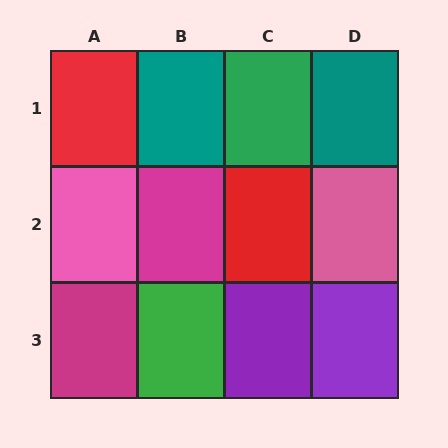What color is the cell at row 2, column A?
Pink.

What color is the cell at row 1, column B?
Teal.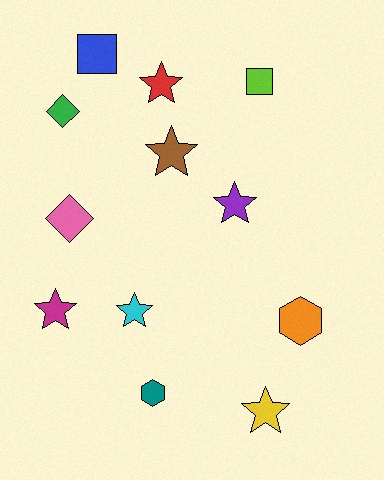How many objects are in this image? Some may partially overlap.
There are 12 objects.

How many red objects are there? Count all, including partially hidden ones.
There is 1 red object.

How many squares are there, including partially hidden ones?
There are 2 squares.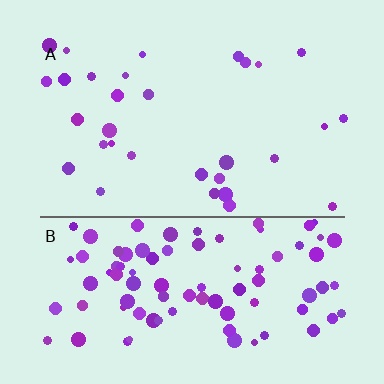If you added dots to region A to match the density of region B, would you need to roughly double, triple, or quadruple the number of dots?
Approximately triple.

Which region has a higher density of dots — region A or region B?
B (the bottom).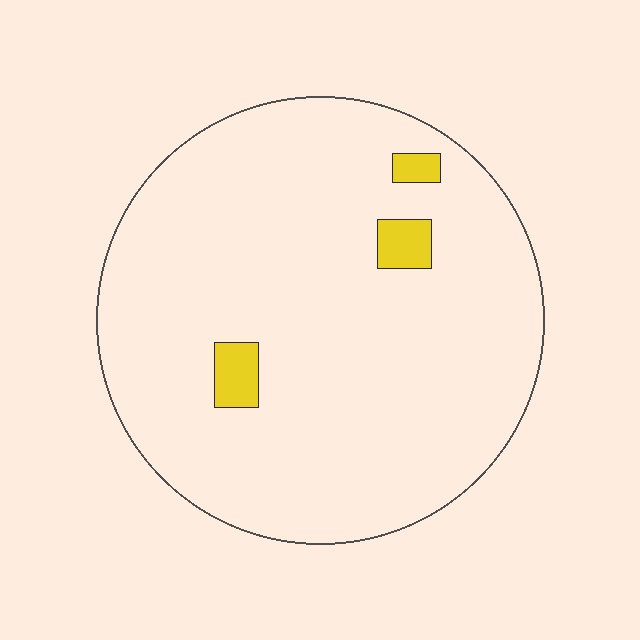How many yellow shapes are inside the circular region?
3.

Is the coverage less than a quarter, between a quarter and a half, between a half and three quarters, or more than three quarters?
Less than a quarter.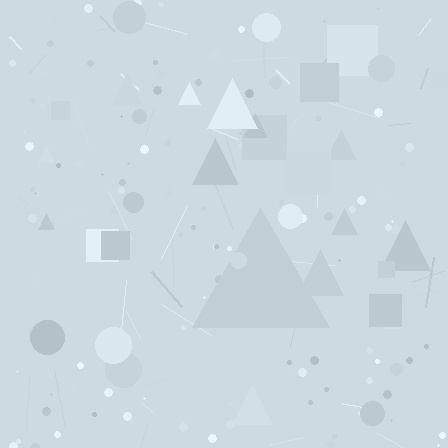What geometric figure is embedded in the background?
A triangle is embedded in the background.